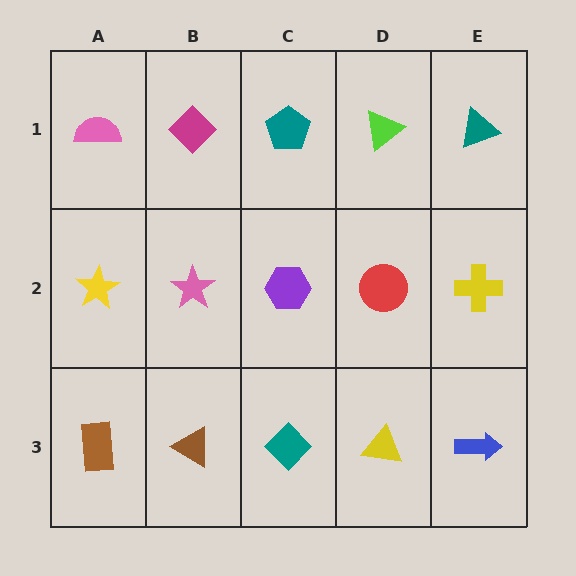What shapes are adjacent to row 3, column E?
A yellow cross (row 2, column E), a yellow triangle (row 3, column D).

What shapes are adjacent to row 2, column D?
A lime triangle (row 1, column D), a yellow triangle (row 3, column D), a purple hexagon (row 2, column C), a yellow cross (row 2, column E).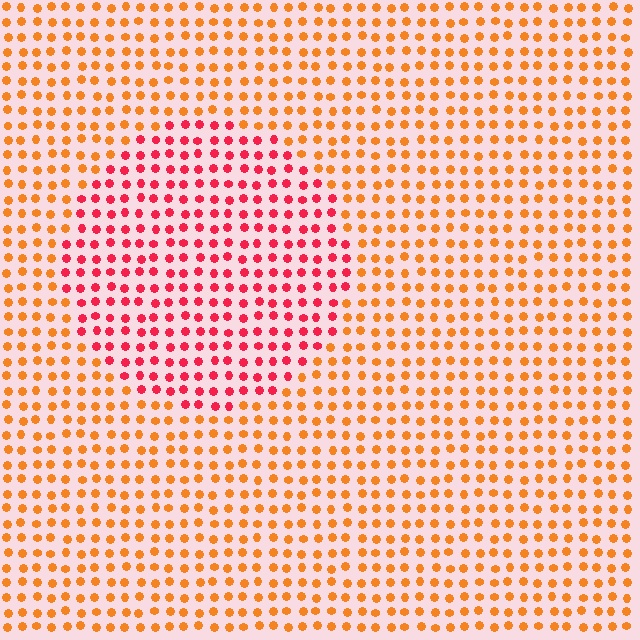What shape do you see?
I see a circle.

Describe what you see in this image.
The image is filled with small orange elements in a uniform arrangement. A circle-shaped region is visible where the elements are tinted to a slightly different hue, forming a subtle color boundary.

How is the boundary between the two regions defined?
The boundary is defined purely by a slight shift in hue (about 40 degrees). Spacing, size, and orientation are identical on both sides.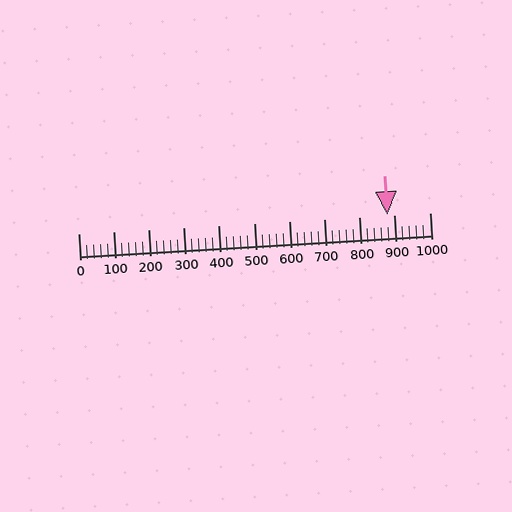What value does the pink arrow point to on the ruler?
The pink arrow points to approximately 880.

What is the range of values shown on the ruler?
The ruler shows values from 0 to 1000.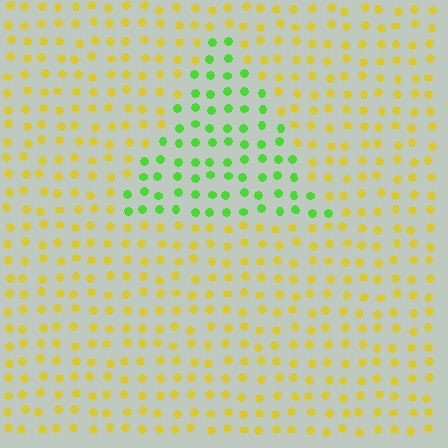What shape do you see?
I see a triangle.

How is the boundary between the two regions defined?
The boundary is defined purely by a slight shift in hue (about 58 degrees). Spacing, size, and orientation are identical on both sides.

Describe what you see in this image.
The image is filled with small yellow elements in a uniform arrangement. A triangle-shaped region is visible where the elements are tinted to a slightly different hue, forming a subtle color boundary.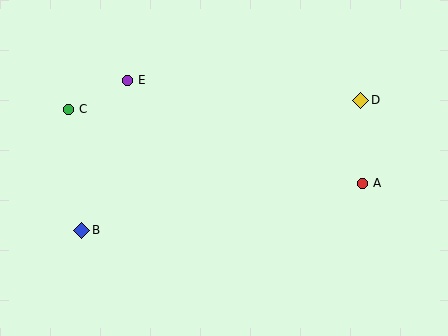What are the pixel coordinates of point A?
Point A is at (363, 183).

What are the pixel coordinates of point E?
Point E is at (128, 80).